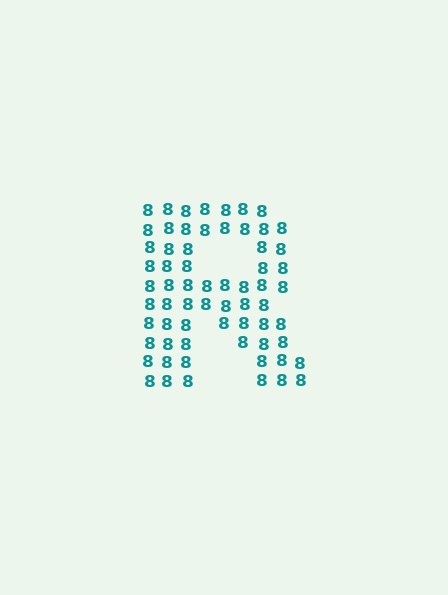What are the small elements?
The small elements are digit 8's.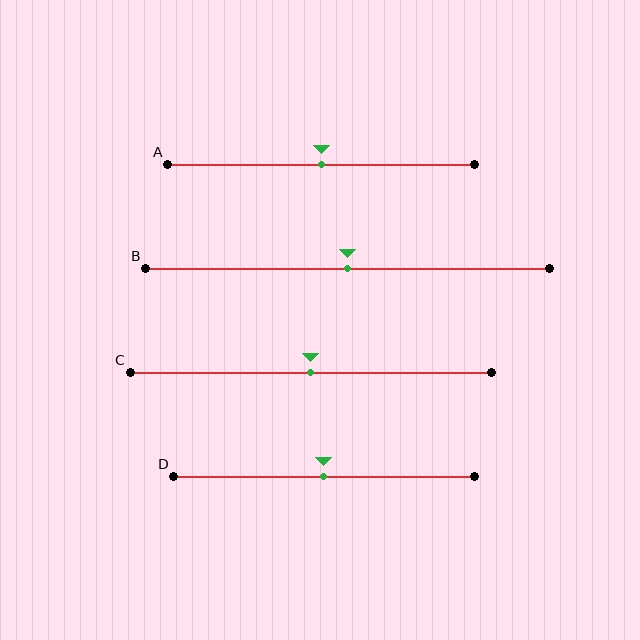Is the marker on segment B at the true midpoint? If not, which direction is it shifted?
Yes, the marker on segment B is at the true midpoint.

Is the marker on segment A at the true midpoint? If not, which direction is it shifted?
Yes, the marker on segment A is at the true midpoint.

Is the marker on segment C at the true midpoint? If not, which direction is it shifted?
Yes, the marker on segment C is at the true midpoint.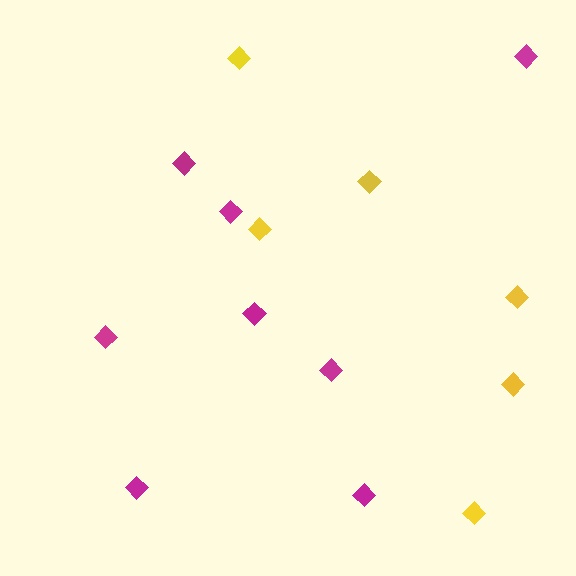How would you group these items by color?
There are 2 groups: one group of yellow diamonds (6) and one group of magenta diamonds (8).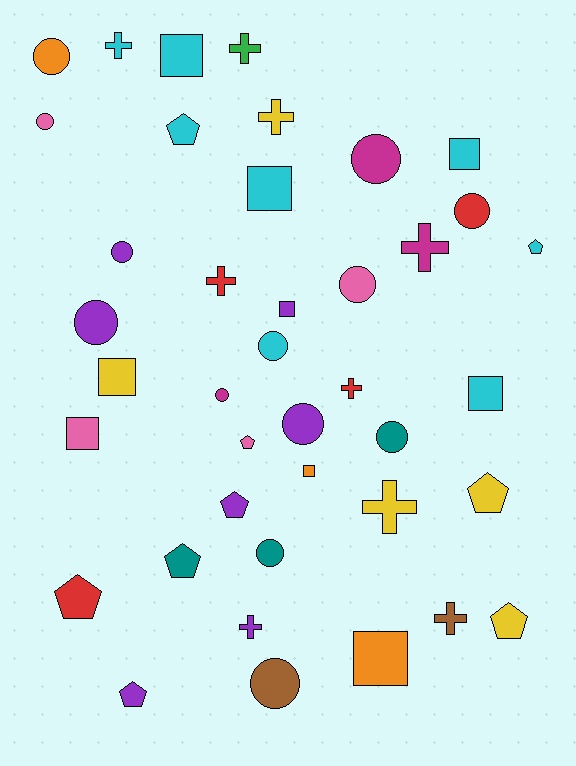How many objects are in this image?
There are 40 objects.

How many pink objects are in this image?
There are 4 pink objects.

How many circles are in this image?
There are 13 circles.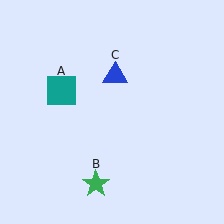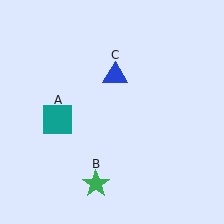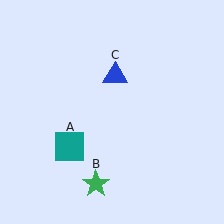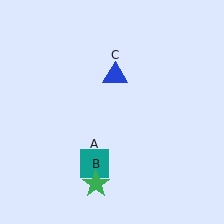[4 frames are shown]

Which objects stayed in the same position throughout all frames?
Green star (object B) and blue triangle (object C) remained stationary.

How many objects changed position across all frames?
1 object changed position: teal square (object A).